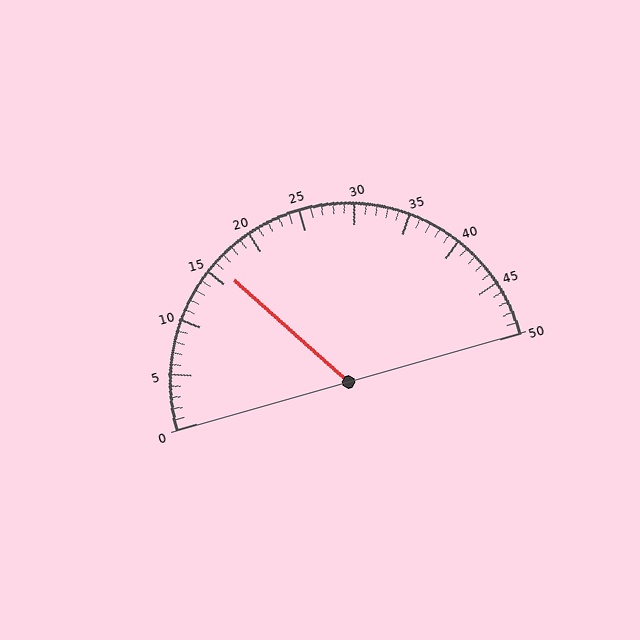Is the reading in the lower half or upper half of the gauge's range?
The reading is in the lower half of the range (0 to 50).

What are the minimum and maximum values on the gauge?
The gauge ranges from 0 to 50.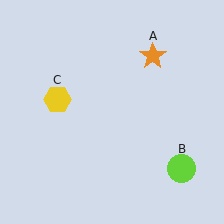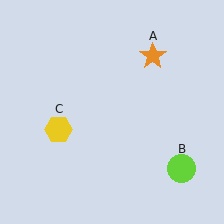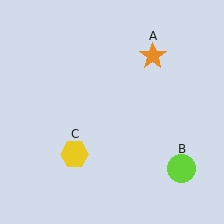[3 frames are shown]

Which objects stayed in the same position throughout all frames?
Orange star (object A) and lime circle (object B) remained stationary.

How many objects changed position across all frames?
1 object changed position: yellow hexagon (object C).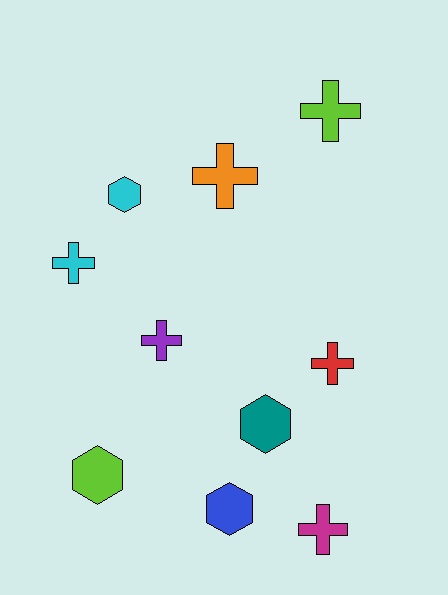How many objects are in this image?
There are 10 objects.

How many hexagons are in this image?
There are 4 hexagons.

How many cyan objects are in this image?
There are 2 cyan objects.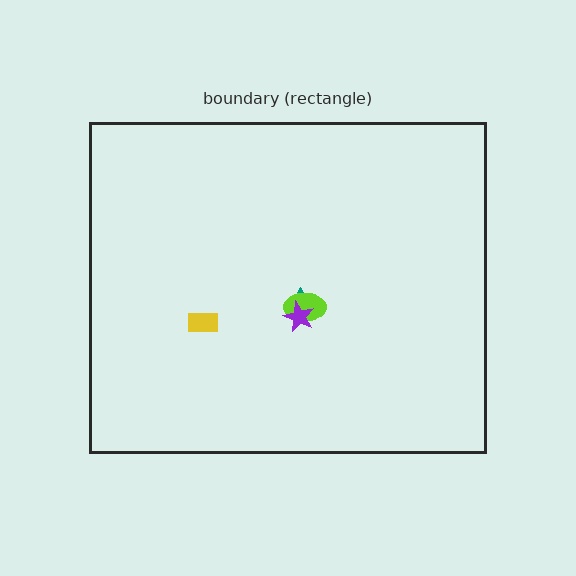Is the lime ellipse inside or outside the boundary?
Inside.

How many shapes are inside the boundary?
4 inside, 0 outside.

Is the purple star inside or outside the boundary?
Inside.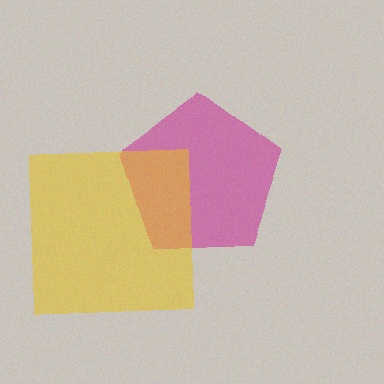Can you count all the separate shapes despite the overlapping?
Yes, there are 2 separate shapes.